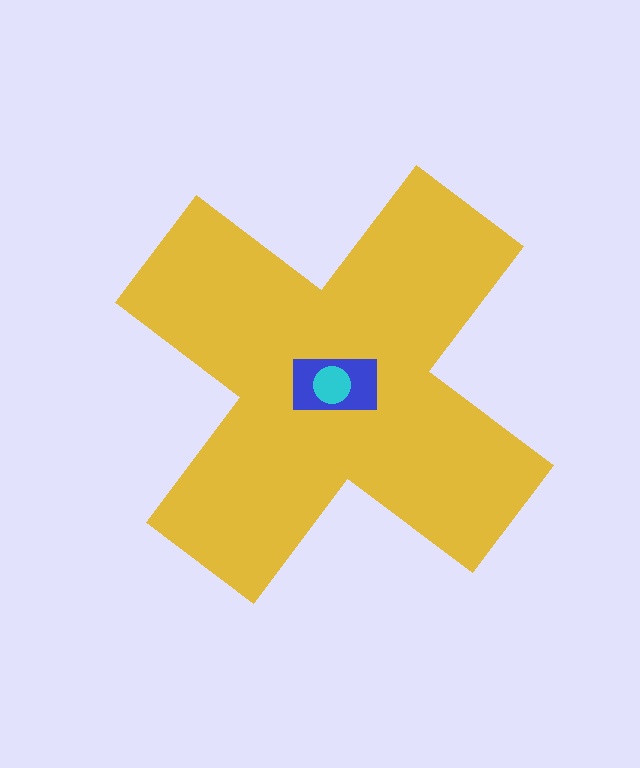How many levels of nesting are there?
3.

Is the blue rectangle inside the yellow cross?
Yes.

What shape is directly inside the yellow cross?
The blue rectangle.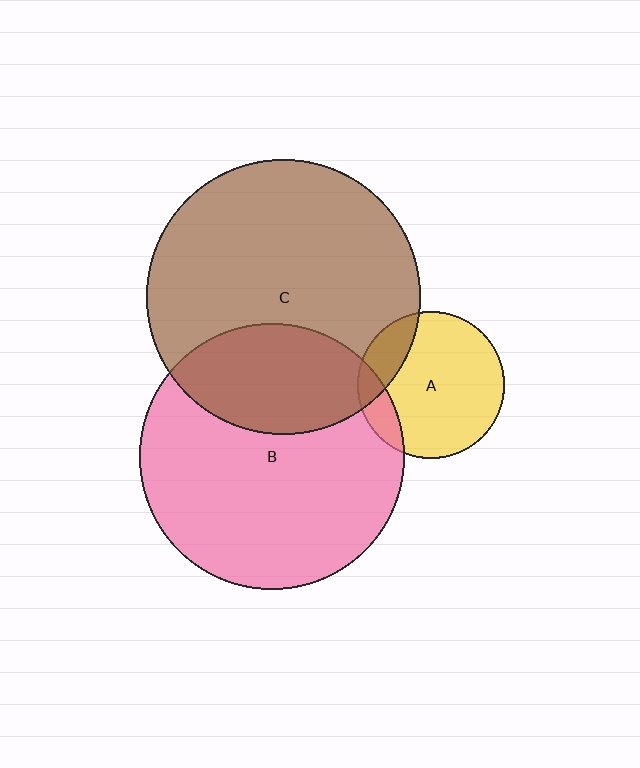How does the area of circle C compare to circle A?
Approximately 3.5 times.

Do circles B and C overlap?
Yes.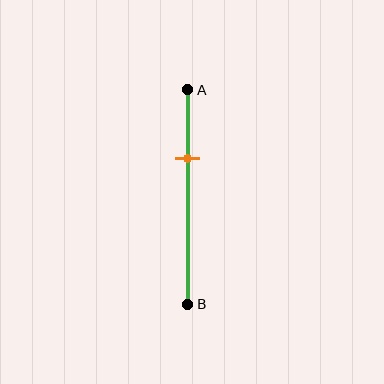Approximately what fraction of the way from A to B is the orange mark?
The orange mark is approximately 30% of the way from A to B.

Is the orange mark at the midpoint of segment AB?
No, the mark is at about 30% from A, not at the 50% midpoint.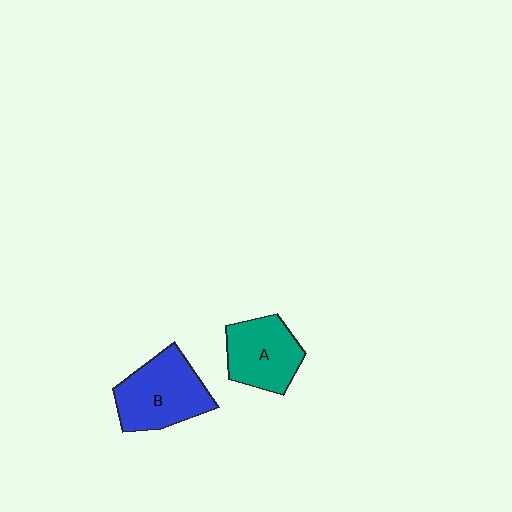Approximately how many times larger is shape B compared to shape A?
Approximately 1.2 times.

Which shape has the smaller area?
Shape A (teal).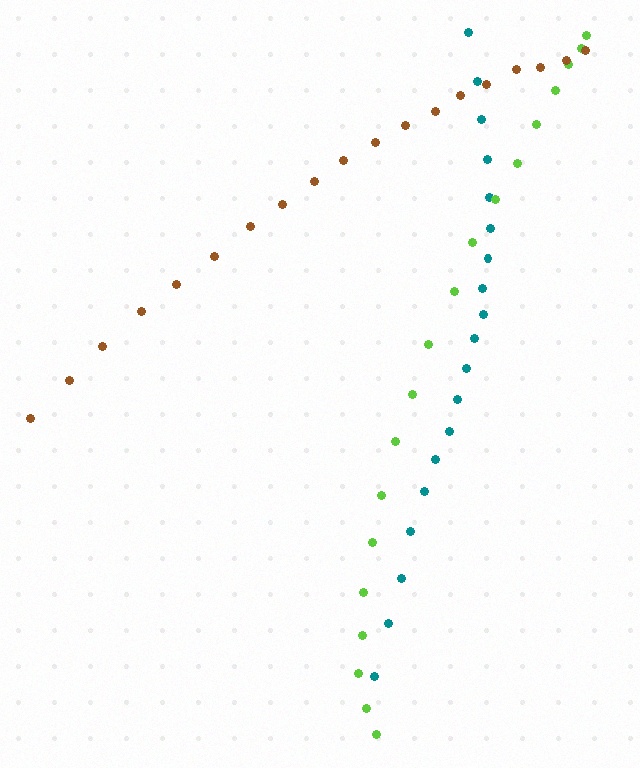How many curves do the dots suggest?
There are 3 distinct paths.